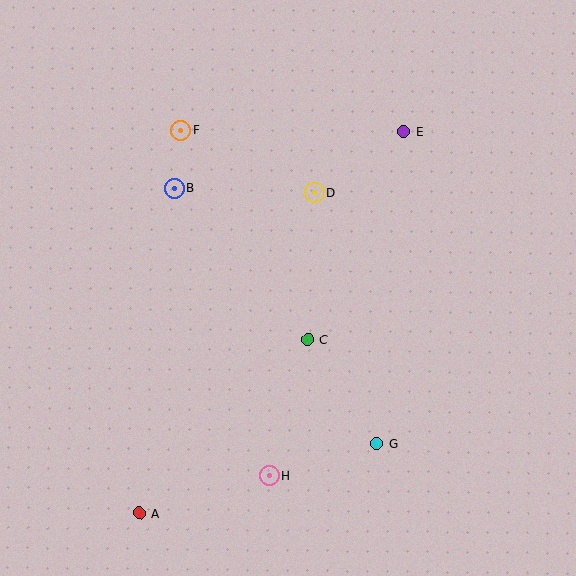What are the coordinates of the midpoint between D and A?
The midpoint between D and A is at (227, 353).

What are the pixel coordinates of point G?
Point G is at (377, 444).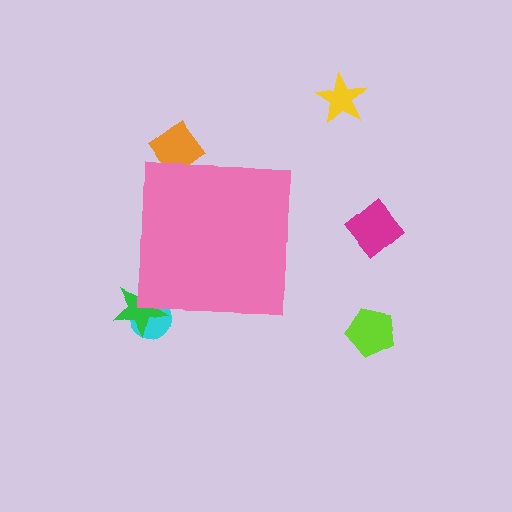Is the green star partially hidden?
Yes, the green star is partially hidden behind the pink square.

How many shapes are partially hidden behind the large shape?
3 shapes are partially hidden.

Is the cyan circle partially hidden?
Yes, the cyan circle is partially hidden behind the pink square.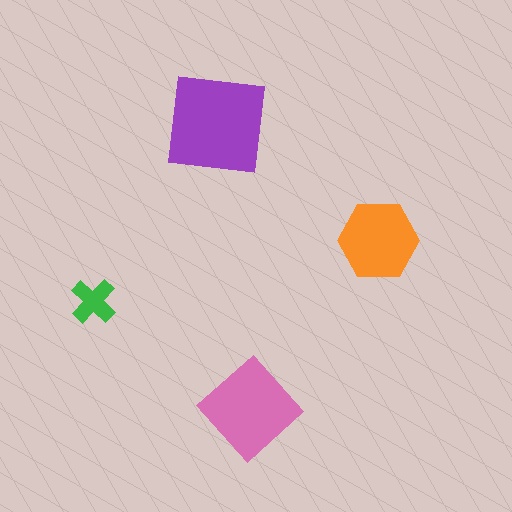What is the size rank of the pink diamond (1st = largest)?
2nd.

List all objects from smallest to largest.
The green cross, the orange hexagon, the pink diamond, the purple square.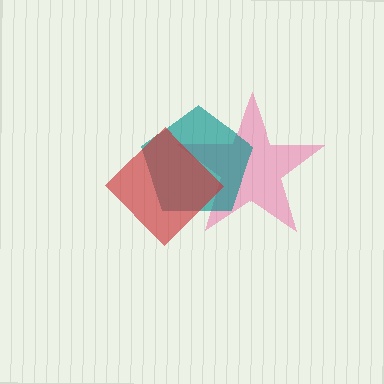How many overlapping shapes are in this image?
There are 3 overlapping shapes in the image.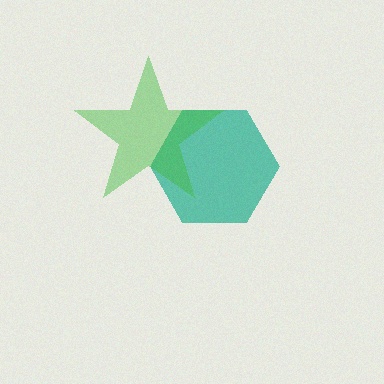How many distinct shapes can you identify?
There are 2 distinct shapes: a teal hexagon, a green star.